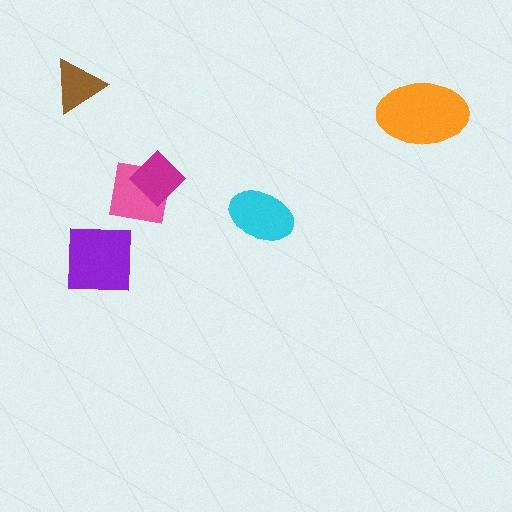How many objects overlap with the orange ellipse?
0 objects overlap with the orange ellipse.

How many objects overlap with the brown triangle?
0 objects overlap with the brown triangle.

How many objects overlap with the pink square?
1 object overlaps with the pink square.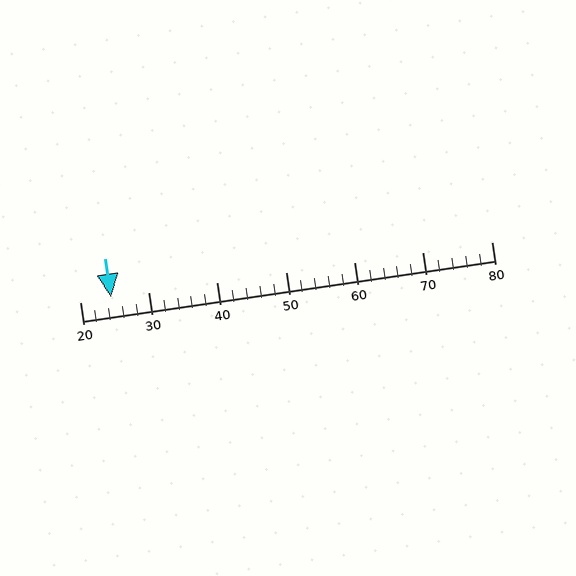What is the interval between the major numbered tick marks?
The major tick marks are spaced 10 units apart.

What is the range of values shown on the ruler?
The ruler shows values from 20 to 80.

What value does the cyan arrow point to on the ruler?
The cyan arrow points to approximately 25.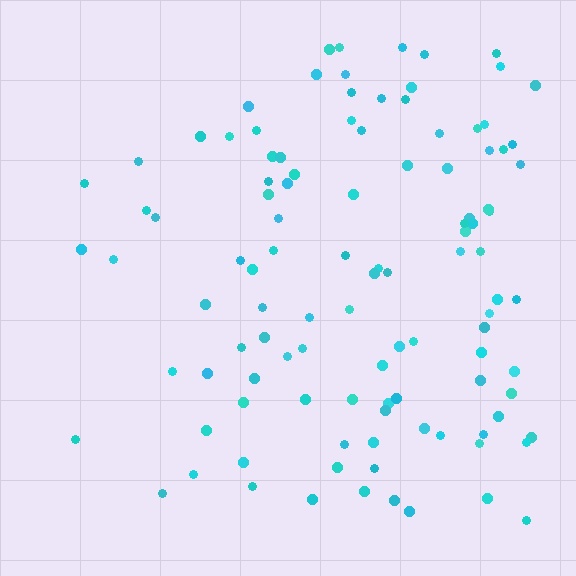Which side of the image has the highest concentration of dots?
The right.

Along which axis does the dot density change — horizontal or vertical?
Horizontal.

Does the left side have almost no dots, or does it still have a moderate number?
Still a moderate number, just noticeably fewer than the right.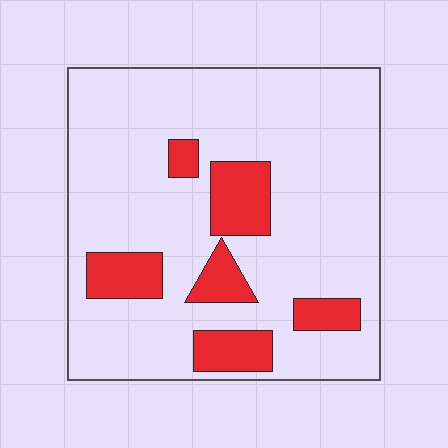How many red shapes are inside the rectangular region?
6.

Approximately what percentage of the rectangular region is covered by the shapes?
Approximately 20%.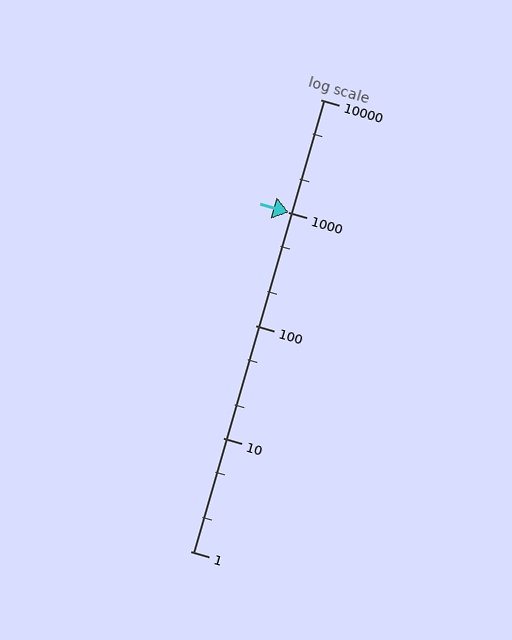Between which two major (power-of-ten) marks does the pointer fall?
The pointer is between 1000 and 10000.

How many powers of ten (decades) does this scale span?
The scale spans 4 decades, from 1 to 10000.